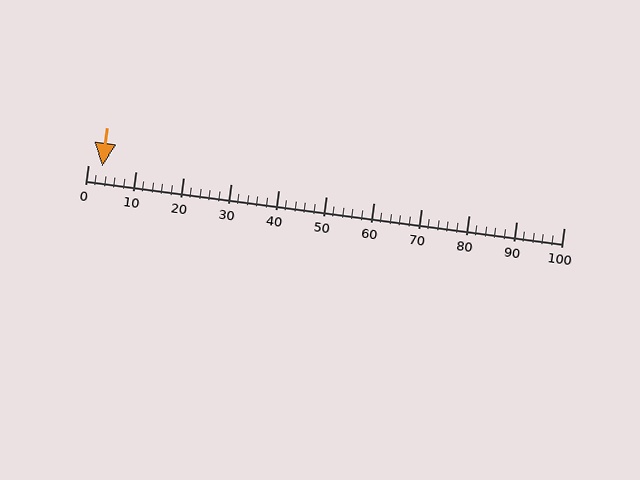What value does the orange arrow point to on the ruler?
The orange arrow points to approximately 3.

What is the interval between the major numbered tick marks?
The major tick marks are spaced 10 units apart.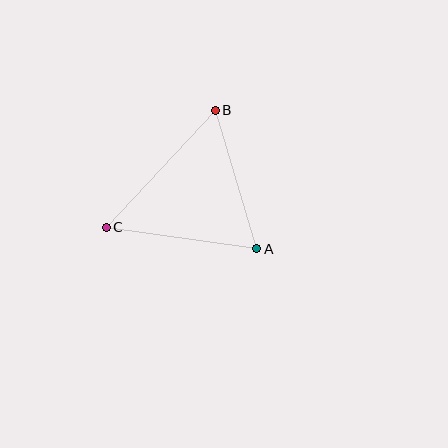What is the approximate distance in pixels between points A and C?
The distance between A and C is approximately 152 pixels.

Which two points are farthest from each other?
Points B and C are farthest from each other.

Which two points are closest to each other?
Points A and B are closest to each other.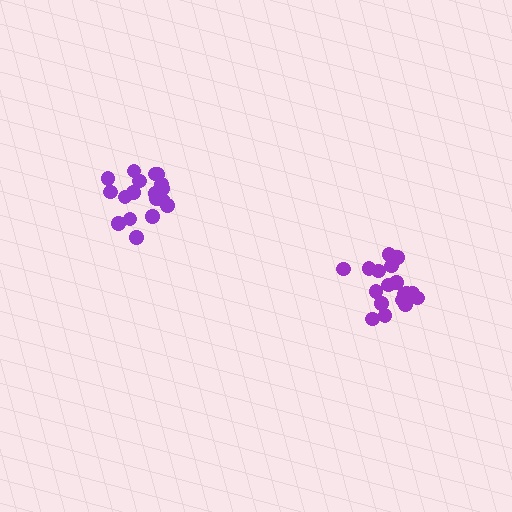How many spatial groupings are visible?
There are 2 spatial groupings.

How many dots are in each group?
Group 1: 18 dots, Group 2: 18 dots (36 total).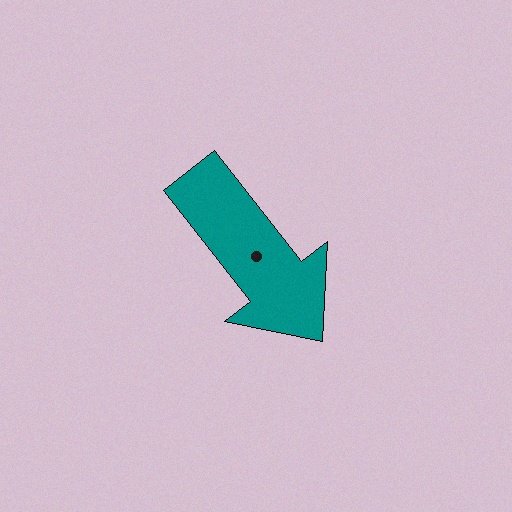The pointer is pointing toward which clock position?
Roughly 5 o'clock.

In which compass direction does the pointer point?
Southeast.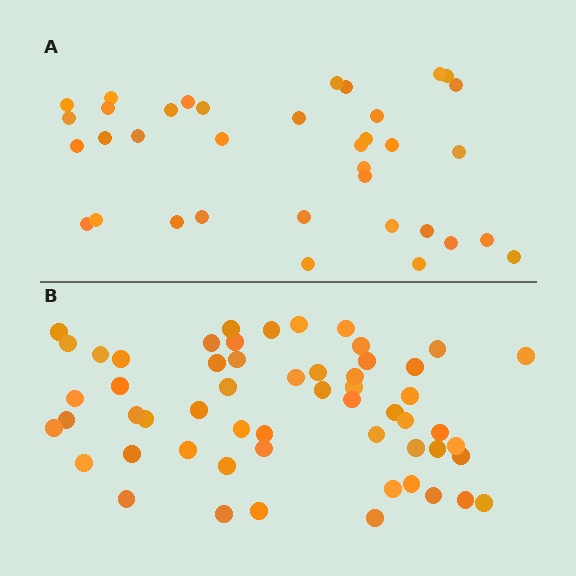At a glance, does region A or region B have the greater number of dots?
Region B (the bottom region) has more dots.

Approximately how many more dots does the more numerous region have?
Region B has approximately 20 more dots than region A.